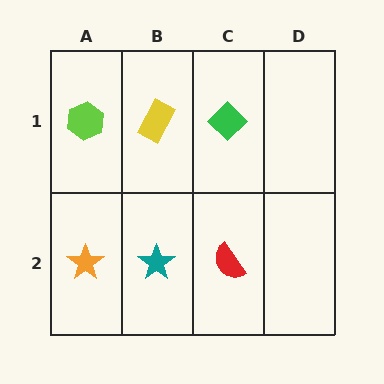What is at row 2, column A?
An orange star.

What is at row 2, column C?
A red semicircle.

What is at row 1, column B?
A yellow rectangle.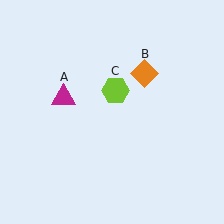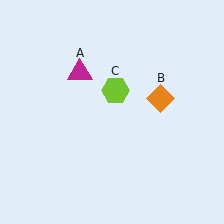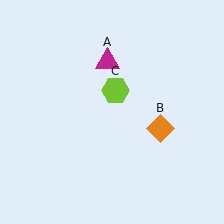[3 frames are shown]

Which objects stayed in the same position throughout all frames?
Lime hexagon (object C) remained stationary.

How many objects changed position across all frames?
2 objects changed position: magenta triangle (object A), orange diamond (object B).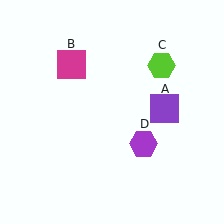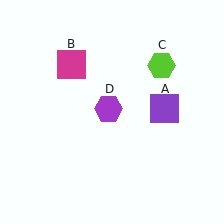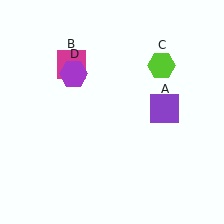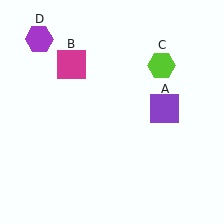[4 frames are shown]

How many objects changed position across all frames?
1 object changed position: purple hexagon (object D).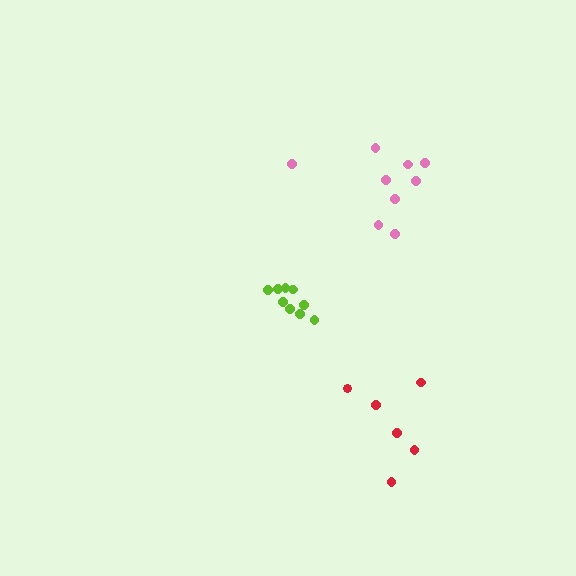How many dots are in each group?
Group 1: 6 dots, Group 2: 9 dots, Group 3: 9 dots (24 total).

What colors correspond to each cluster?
The clusters are colored: red, lime, pink.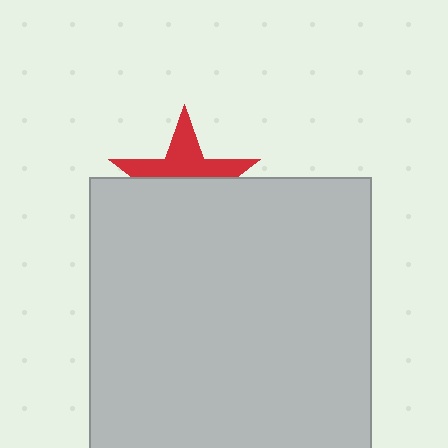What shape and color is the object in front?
The object in front is a light gray rectangle.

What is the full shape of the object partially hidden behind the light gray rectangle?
The partially hidden object is a red star.